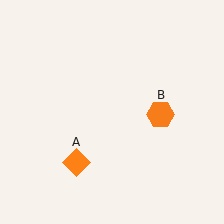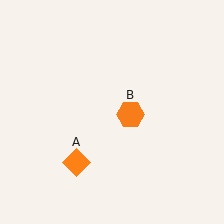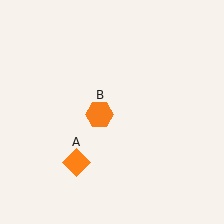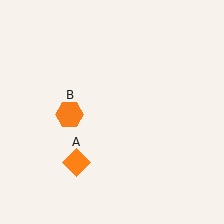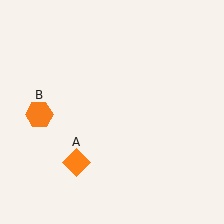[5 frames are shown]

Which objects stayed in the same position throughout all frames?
Orange diamond (object A) remained stationary.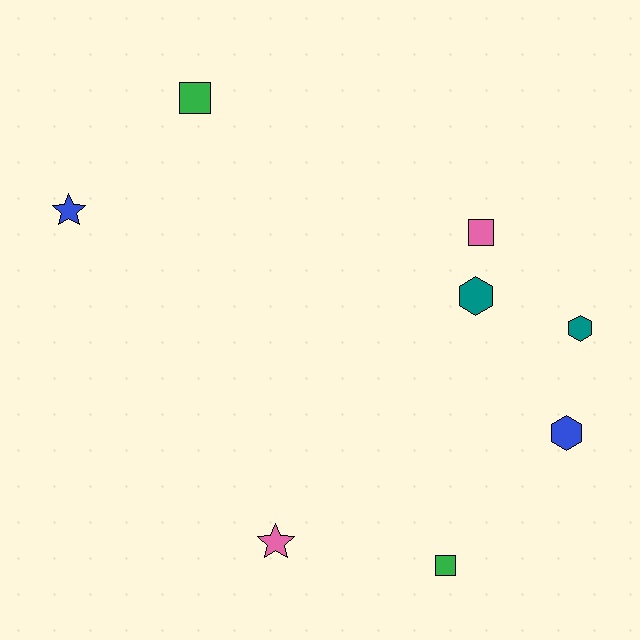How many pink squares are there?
There is 1 pink square.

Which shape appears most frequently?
Hexagon, with 3 objects.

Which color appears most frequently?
Blue, with 2 objects.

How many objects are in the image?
There are 8 objects.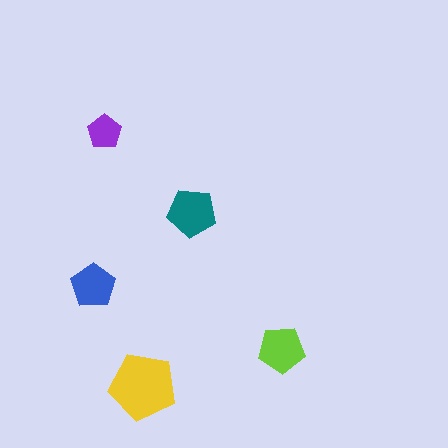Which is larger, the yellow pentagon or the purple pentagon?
The yellow one.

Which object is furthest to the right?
The lime pentagon is rightmost.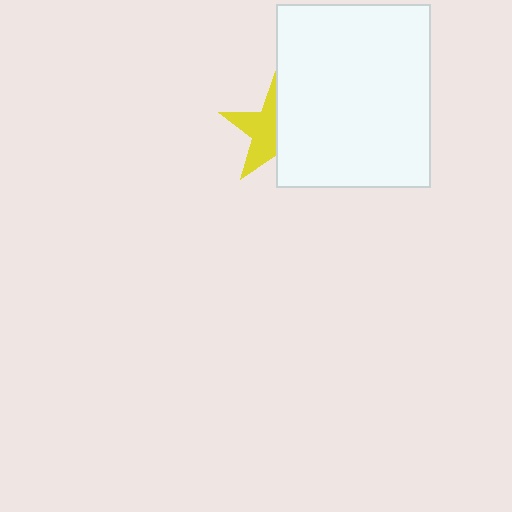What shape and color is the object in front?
The object in front is a white rectangle.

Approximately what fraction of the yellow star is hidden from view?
Roughly 50% of the yellow star is hidden behind the white rectangle.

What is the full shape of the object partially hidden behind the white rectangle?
The partially hidden object is a yellow star.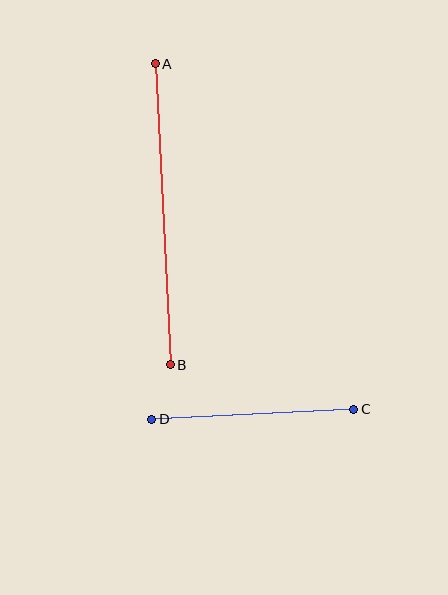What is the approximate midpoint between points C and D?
The midpoint is at approximately (253, 414) pixels.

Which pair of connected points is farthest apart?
Points A and B are farthest apart.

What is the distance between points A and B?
The distance is approximately 301 pixels.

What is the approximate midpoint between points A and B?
The midpoint is at approximately (163, 214) pixels.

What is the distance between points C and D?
The distance is approximately 202 pixels.